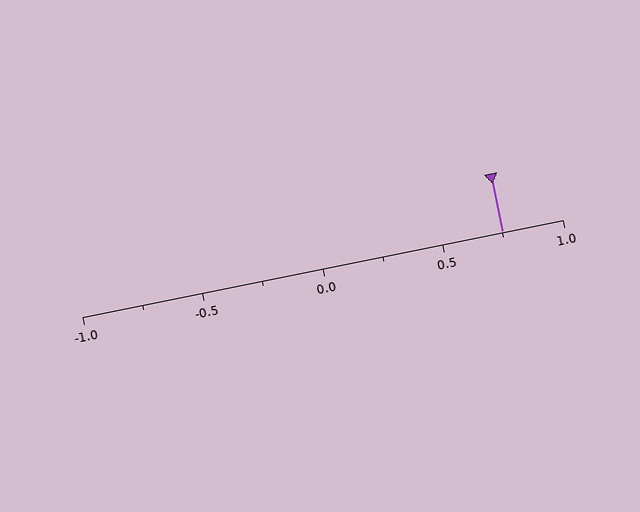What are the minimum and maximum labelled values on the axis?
The axis runs from -1.0 to 1.0.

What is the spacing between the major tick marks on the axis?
The major ticks are spaced 0.5 apart.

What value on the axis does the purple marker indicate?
The marker indicates approximately 0.75.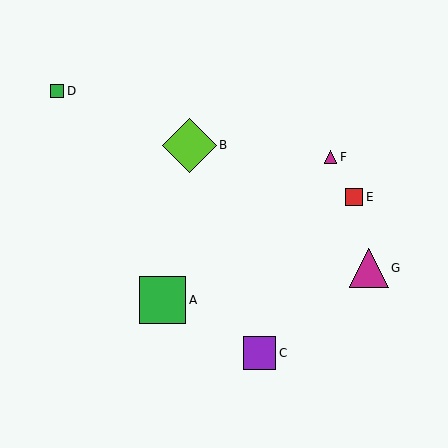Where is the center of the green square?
The center of the green square is at (57, 91).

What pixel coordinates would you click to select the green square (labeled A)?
Click at (163, 300) to select the green square A.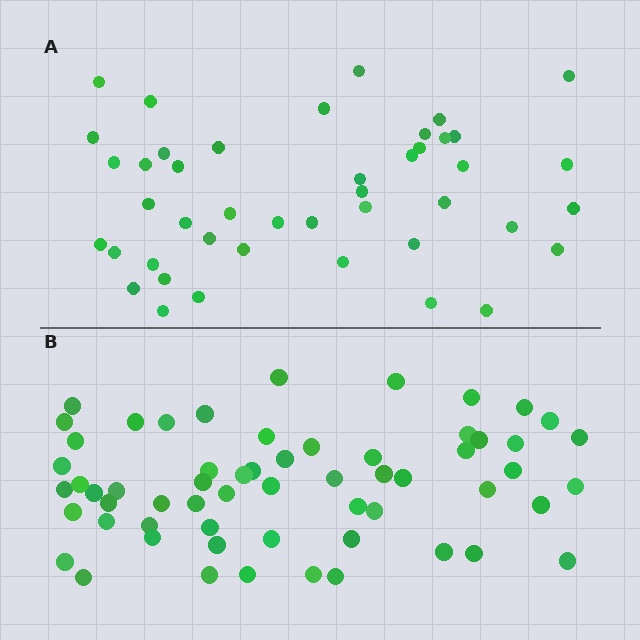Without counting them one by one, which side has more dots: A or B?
Region B (the bottom region) has more dots.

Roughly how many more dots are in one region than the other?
Region B has approximately 15 more dots than region A.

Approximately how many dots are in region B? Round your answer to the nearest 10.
About 60 dots.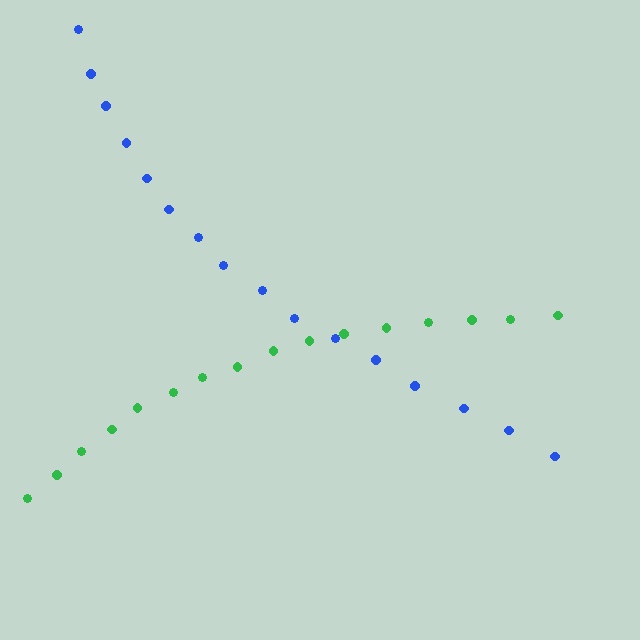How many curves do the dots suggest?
There are 2 distinct paths.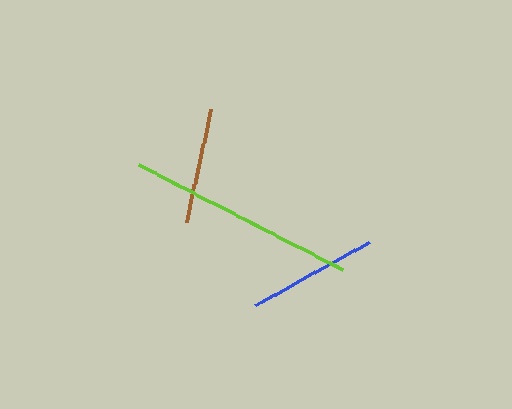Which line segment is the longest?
The lime line is the longest at approximately 230 pixels.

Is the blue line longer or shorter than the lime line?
The lime line is longer than the blue line.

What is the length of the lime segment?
The lime segment is approximately 230 pixels long.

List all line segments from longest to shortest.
From longest to shortest: lime, blue, brown.